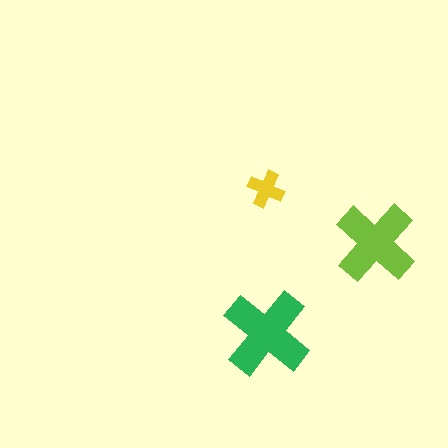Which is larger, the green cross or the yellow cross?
The green one.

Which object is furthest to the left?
The yellow cross is leftmost.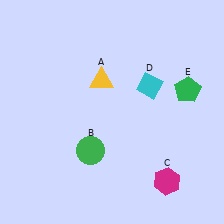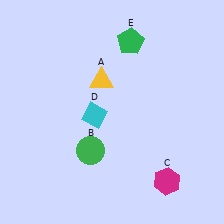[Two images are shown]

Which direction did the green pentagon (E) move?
The green pentagon (E) moved left.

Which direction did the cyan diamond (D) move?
The cyan diamond (D) moved left.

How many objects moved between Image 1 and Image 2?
2 objects moved between the two images.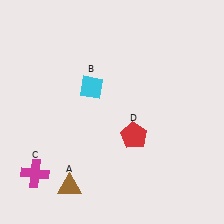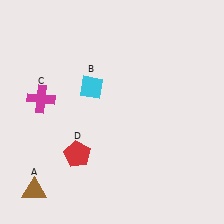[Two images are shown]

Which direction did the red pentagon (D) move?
The red pentagon (D) moved left.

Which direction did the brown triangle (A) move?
The brown triangle (A) moved left.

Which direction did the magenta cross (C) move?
The magenta cross (C) moved up.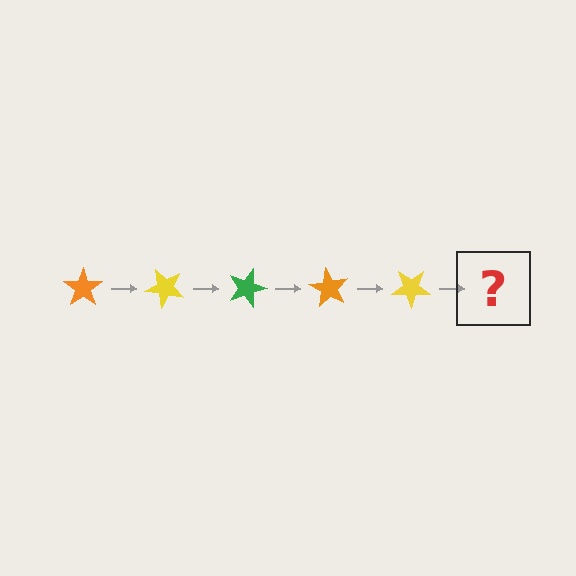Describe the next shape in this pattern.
It should be a green star, rotated 225 degrees from the start.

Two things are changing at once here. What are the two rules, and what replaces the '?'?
The two rules are that it rotates 45 degrees each step and the color cycles through orange, yellow, and green. The '?' should be a green star, rotated 225 degrees from the start.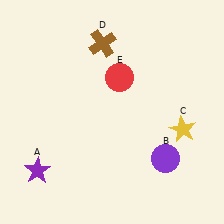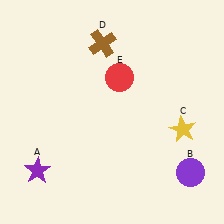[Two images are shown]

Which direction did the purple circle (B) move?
The purple circle (B) moved right.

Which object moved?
The purple circle (B) moved right.